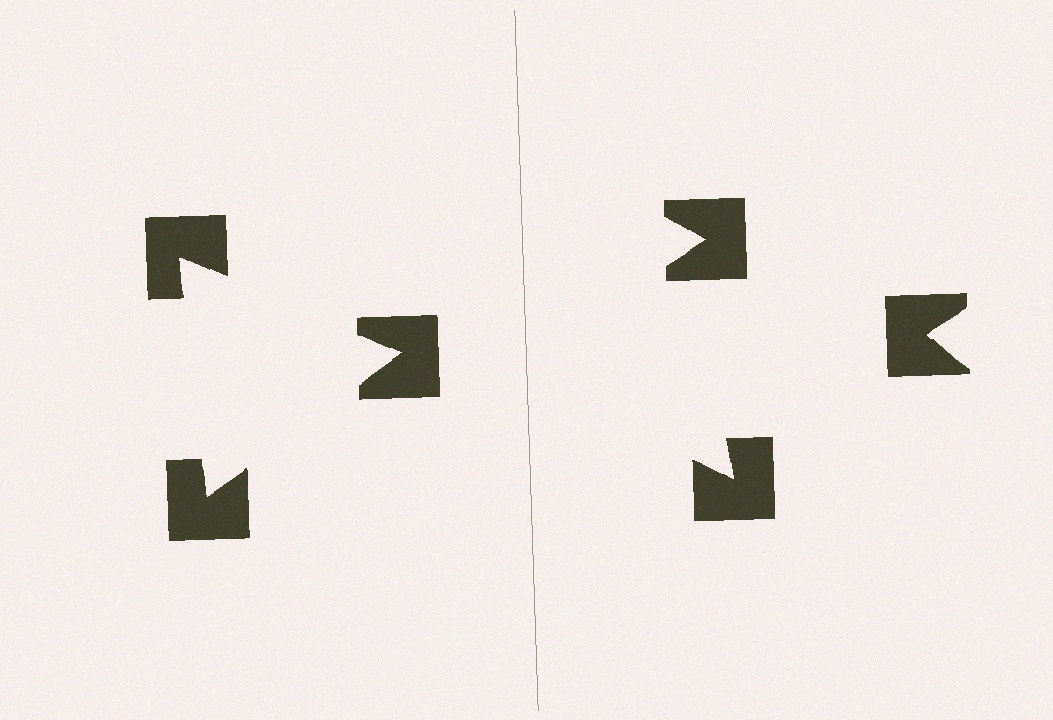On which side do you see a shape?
An illusory triangle appears on the left side. On the right side the wedge cuts are rotated, so no coherent shape forms.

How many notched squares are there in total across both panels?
6 — 3 on each side.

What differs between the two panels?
The notched squares are positioned identically on both sides; only the wedge orientations differ. On the left they align to a triangle; on the right they are misaligned.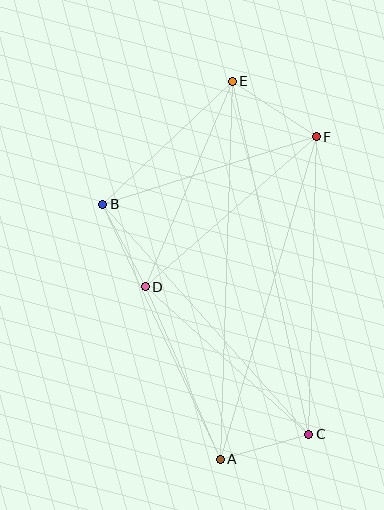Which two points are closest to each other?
Points A and C are closest to each other.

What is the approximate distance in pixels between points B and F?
The distance between B and F is approximately 224 pixels.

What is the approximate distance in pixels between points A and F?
The distance between A and F is approximately 336 pixels.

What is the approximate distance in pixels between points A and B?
The distance between A and B is approximately 281 pixels.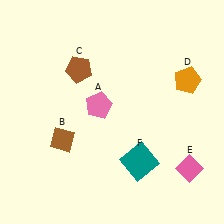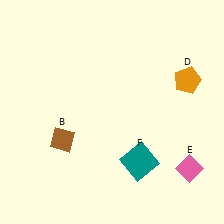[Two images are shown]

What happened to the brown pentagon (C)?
The brown pentagon (C) was removed in Image 2. It was in the top-left area of Image 1.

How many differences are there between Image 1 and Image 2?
There are 2 differences between the two images.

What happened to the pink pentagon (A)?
The pink pentagon (A) was removed in Image 2. It was in the top-left area of Image 1.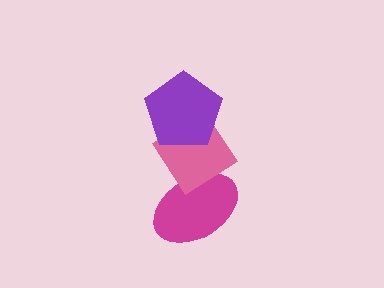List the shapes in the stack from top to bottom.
From top to bottom: the purple pentagon, the pink diamond, the magenta ellipse.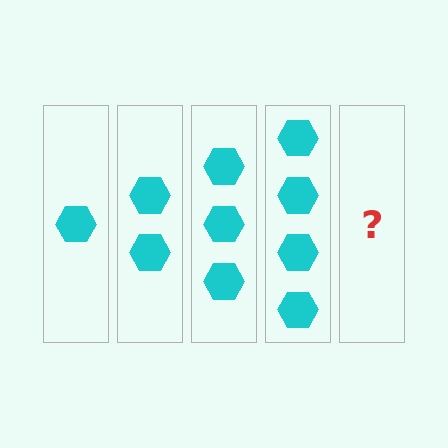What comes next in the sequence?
The next element should be 5 hexagons.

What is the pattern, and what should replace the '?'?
The pattern is that each step adds one more hexagon. The '?' should be 5 hexagons.